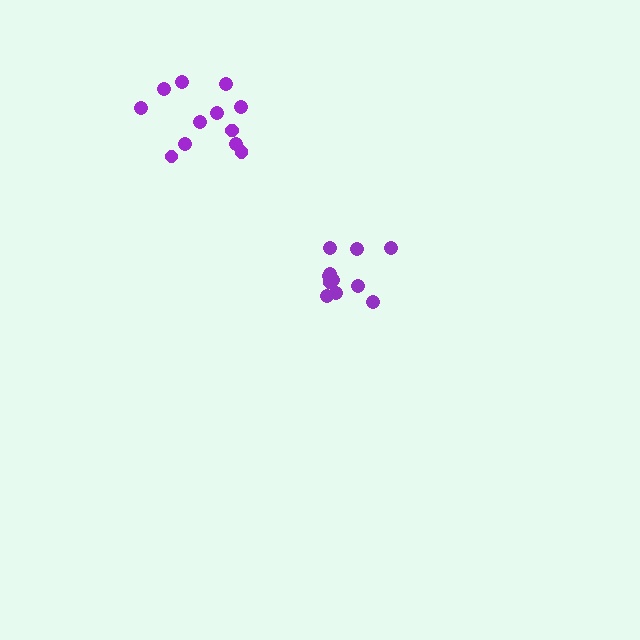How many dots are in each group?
Group 1: 12 dots, Group 2: 11 dots (23 total).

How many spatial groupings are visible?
There are 2 spatial groupings.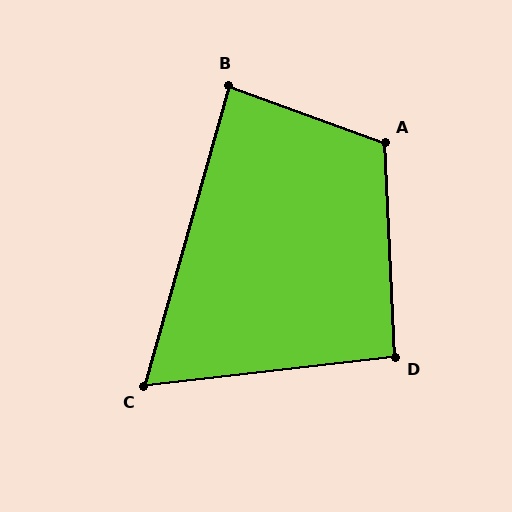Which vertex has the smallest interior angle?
C, at approximately 67 degrees.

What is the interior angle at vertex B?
Approximately 86 degrees (approximately right).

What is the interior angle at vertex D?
Approximately 94 degrees (approximately right).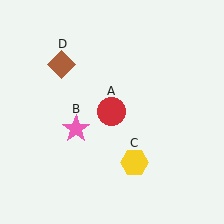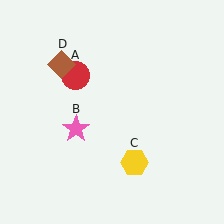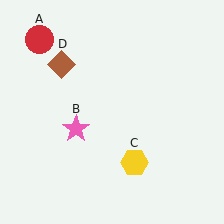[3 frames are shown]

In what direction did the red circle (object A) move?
The red circle (object A) moved up and to the left.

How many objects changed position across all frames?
1 object changed position: red circle (object A).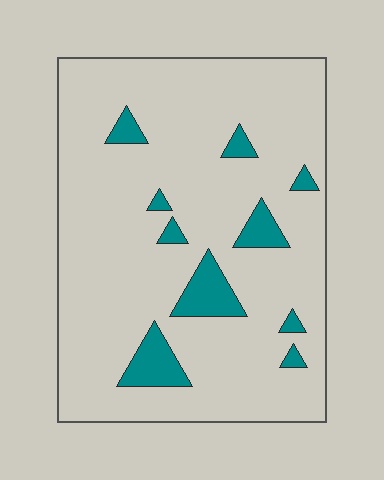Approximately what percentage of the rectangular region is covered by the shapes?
Approximately 10%.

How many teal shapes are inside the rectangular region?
10.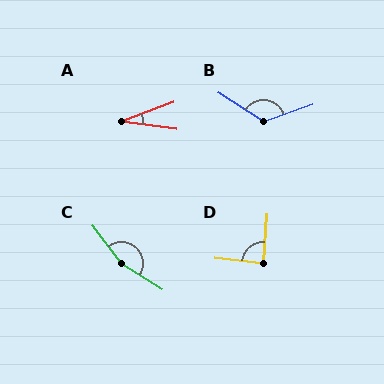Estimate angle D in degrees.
Approximately 88 degrees.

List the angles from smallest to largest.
A (28°), D (88°), B (128°), C (159°).